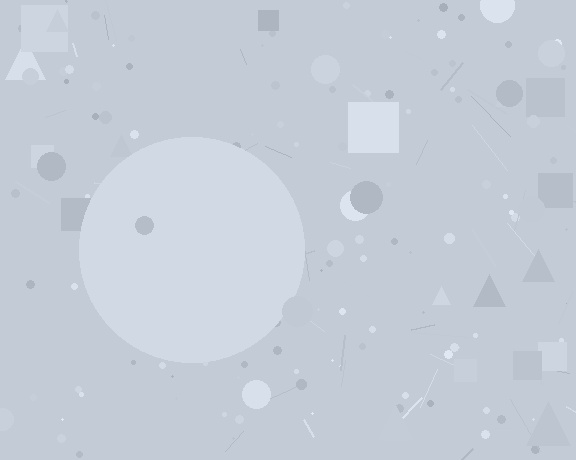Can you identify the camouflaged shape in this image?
The camouflaged shape is a circle.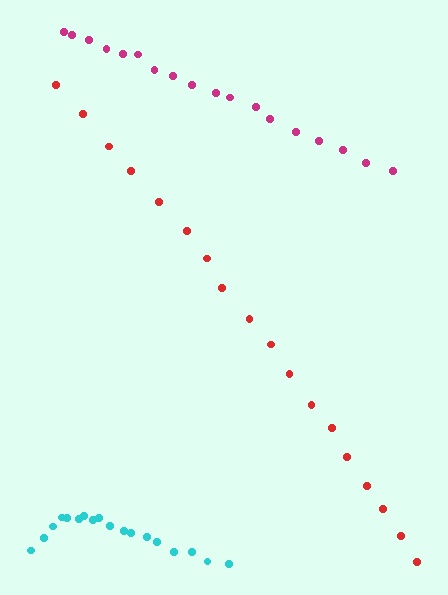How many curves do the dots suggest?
There are 3 distinct paths.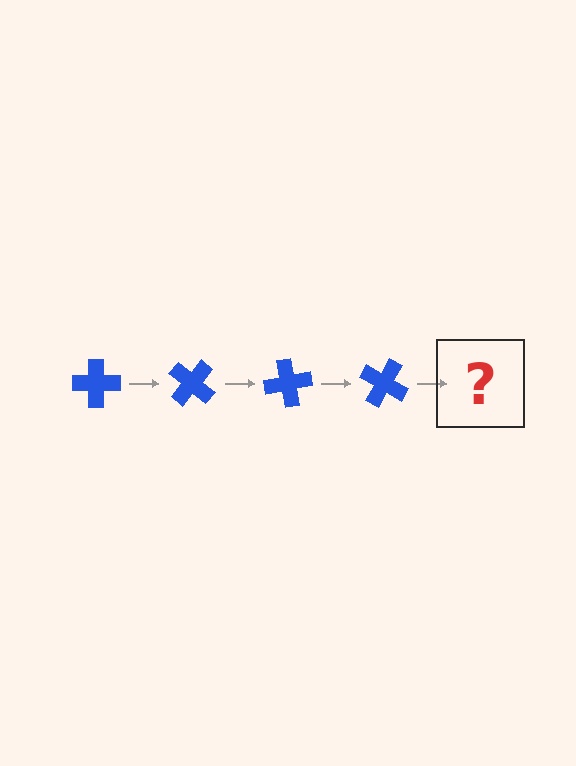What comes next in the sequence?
The next element should be a blue cross rotated 160 degrees.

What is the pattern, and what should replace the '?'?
The pattern is that the cross rotates 40 degrees each step. The '?' should be a blue cross rotated 160 degrees.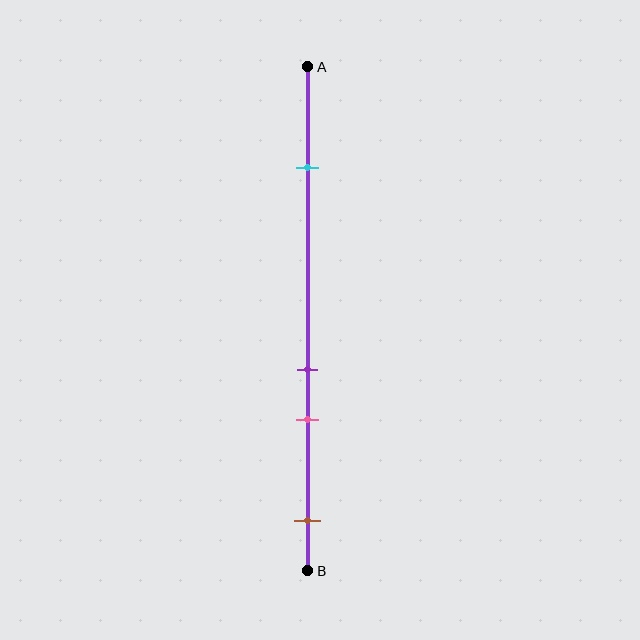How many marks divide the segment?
There are 4 marks dividing the segment.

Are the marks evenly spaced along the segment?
No, the marks are not evenly spaced.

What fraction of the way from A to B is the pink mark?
The pink mark is approximately 70% (0.7) of the way from A to B.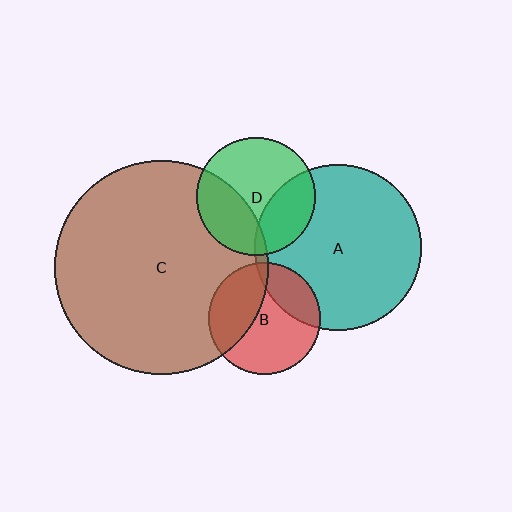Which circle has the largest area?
Circle C (brown).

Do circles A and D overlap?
Yes.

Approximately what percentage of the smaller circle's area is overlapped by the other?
Approximately 30%.